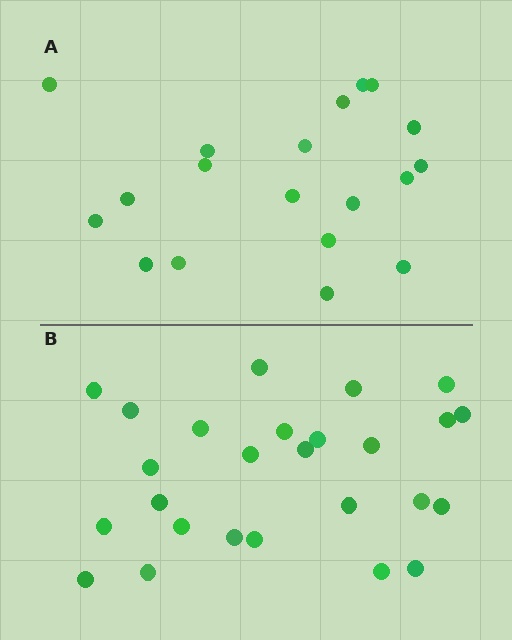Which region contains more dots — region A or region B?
Region B (the bottom region) has more dots.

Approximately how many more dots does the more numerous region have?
Region B has roughly 8 or so more dots than region A.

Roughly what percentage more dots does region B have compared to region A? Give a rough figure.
About 35% more.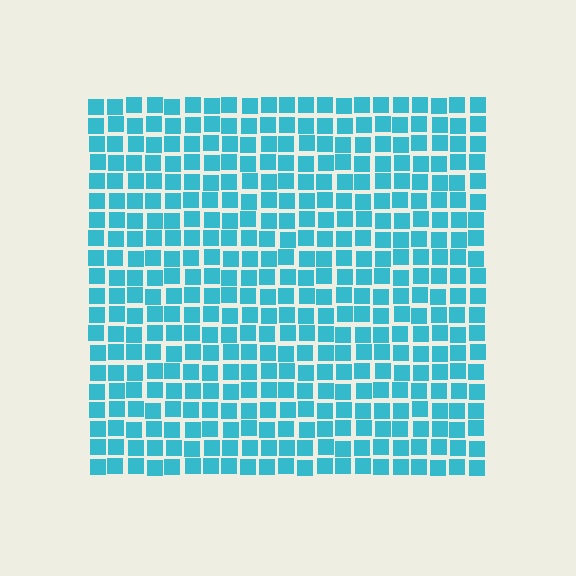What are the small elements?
The small elements are squares.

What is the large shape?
The large shape is a square.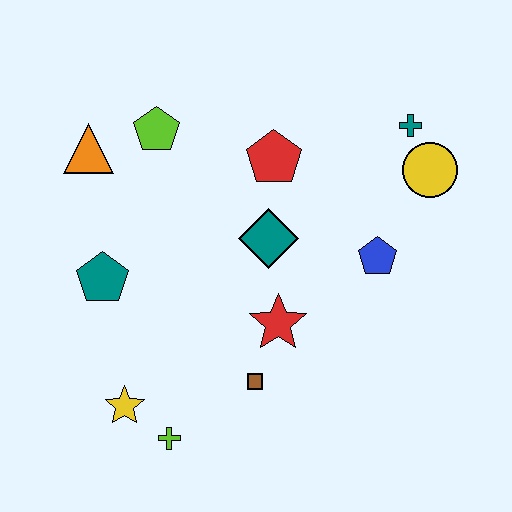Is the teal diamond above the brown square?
Yes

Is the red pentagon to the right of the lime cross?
Yes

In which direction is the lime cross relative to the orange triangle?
The lime cross is below the orange triangle.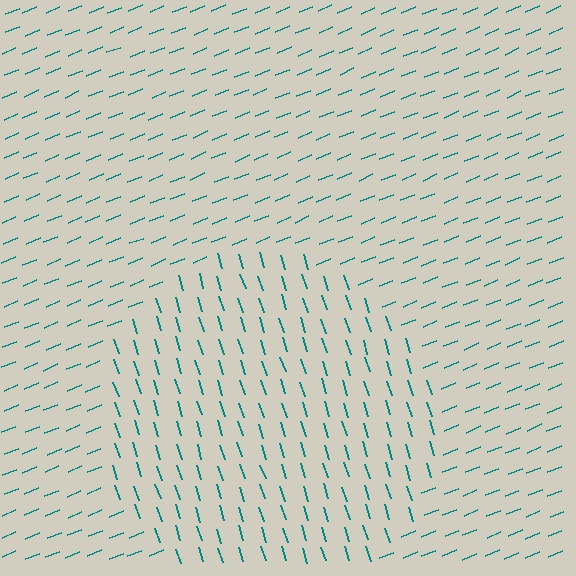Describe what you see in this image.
The image is filled with small teal line segments. A circle region in the image has lines oriented differently from the surrounding lines, creating a visible texture boundary.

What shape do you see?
I see a circle.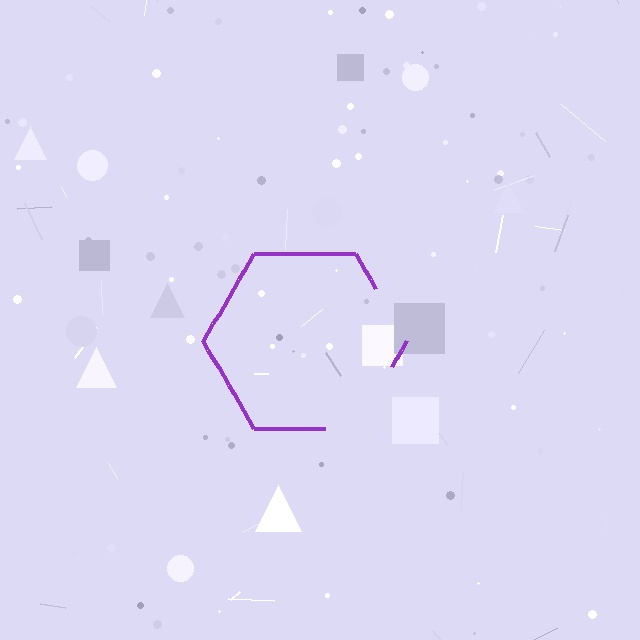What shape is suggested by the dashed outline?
The dashed outline suggests a hexagon.